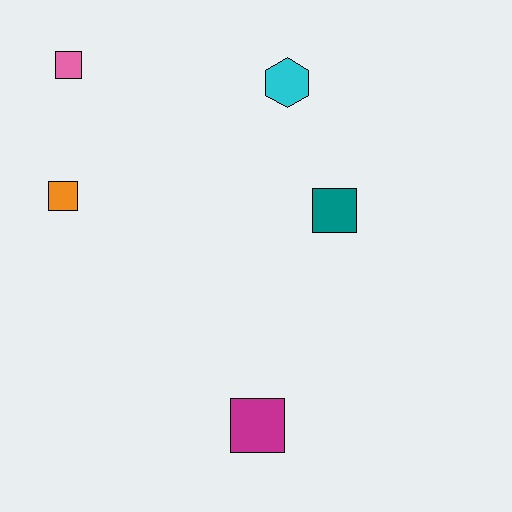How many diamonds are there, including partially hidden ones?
There are no diamonds.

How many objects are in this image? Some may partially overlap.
There are 5 objects.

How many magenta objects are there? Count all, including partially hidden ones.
There is 1 magenta object.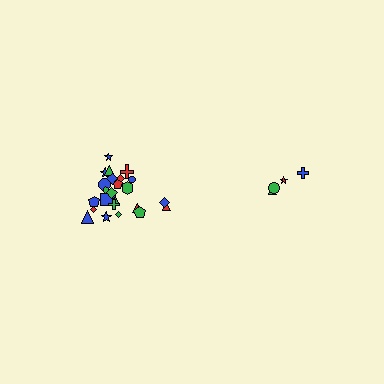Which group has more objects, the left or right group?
The left group.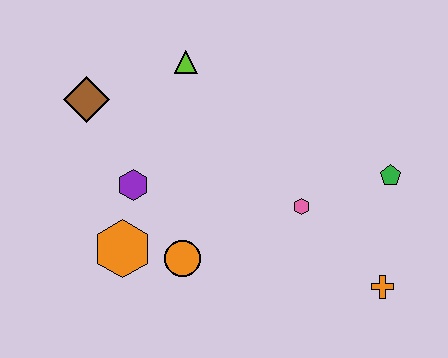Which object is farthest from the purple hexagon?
The orange cross is farthest from the purple hexagon.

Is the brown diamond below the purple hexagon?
No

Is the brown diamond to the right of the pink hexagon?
No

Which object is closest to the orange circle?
The orange hexagon is closest to the orange circle.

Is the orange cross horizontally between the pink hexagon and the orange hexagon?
No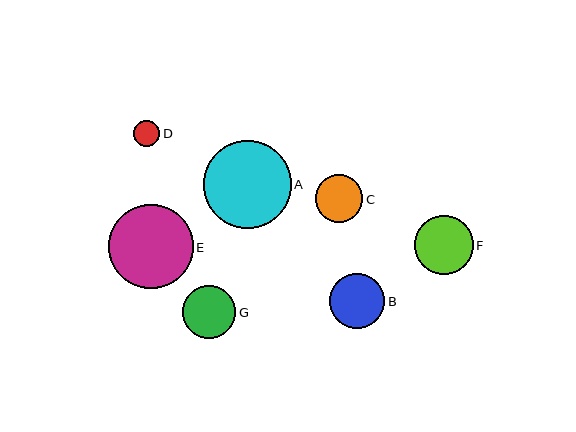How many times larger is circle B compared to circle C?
Circle B is approximately 1.2 times the size of circle C.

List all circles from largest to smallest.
From largest to smallest: A, E, F, B, G, C, D.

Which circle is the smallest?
Circle D is the smallest with a size of approximately 26 pixels.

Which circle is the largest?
Circle A is the largest with a size of approximately 88 pixels.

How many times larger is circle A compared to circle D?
Circle A is approximately 3.3 times the size of circle D.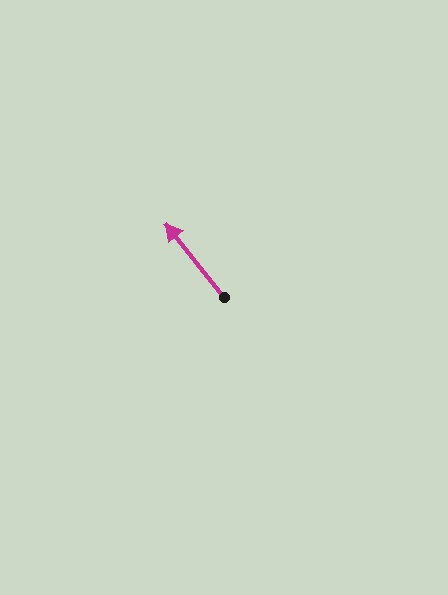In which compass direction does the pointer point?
Northwest.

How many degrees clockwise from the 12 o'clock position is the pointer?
Approximately 322 degrees.